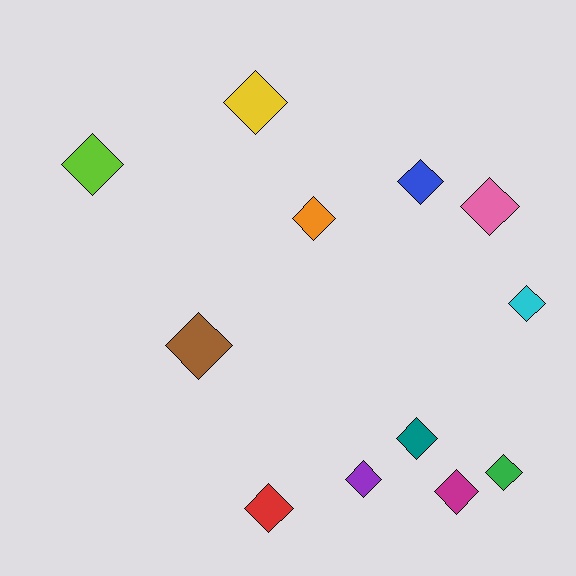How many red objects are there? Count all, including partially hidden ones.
There is 1 red object.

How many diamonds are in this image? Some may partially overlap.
There are 12 diamonds.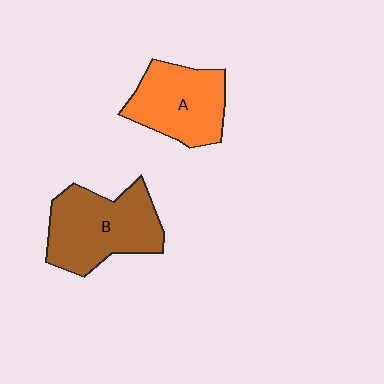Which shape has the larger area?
Shape B (brown).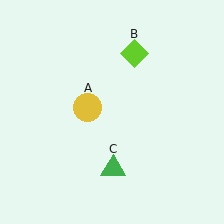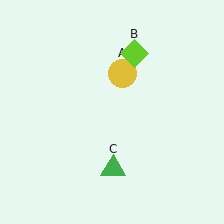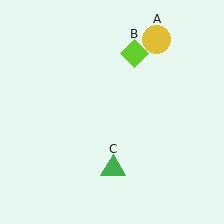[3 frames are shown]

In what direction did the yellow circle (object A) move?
The yellow circle (object A) moved up and to the right.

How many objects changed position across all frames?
1 object changed position: yellow circle (object A).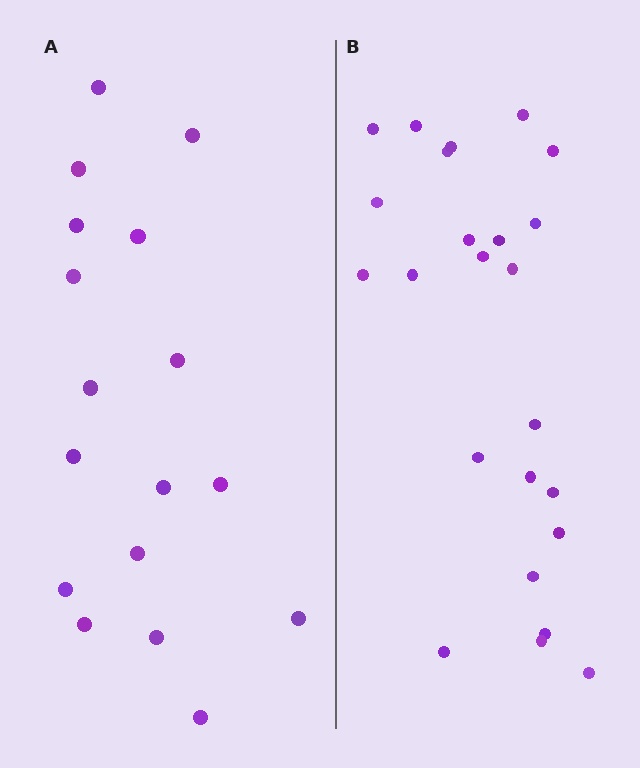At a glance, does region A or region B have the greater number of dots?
Region B (the right region) has more dots.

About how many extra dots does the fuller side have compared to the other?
Region B has roughly 8 or so more dots than region A.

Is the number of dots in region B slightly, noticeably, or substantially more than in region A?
Region B has noticeably more, but not dramatically so. The ratio is roughly 1.4 to 1.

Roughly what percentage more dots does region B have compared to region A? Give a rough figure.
About 40% more.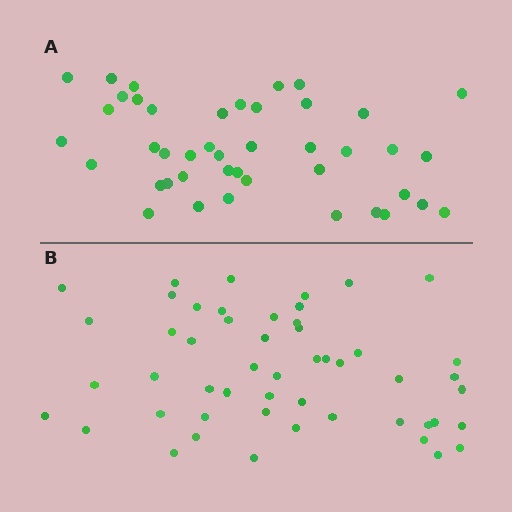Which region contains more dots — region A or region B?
Region B (the bottom region) has more dots.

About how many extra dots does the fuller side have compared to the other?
Region B has roughly 8 or so more dots than region A.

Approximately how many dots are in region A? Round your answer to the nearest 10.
About 40 dots. (The exact count is 43, which rounds to 40.)